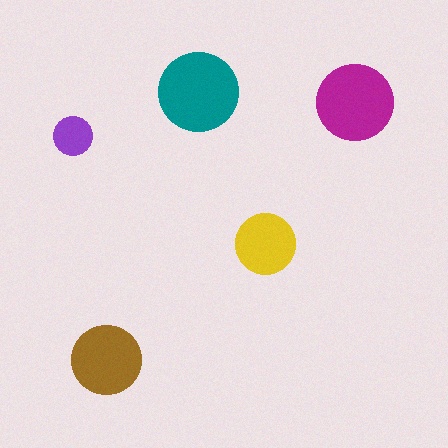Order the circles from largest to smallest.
the teal one, the magenta one, the brown one, the yellow one, the purple one.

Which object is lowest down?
The brown circle is bottommost.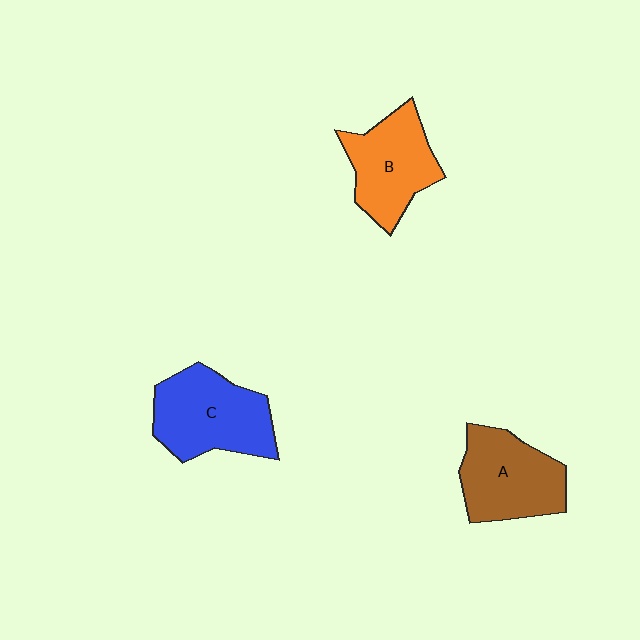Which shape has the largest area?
Shape C (blue).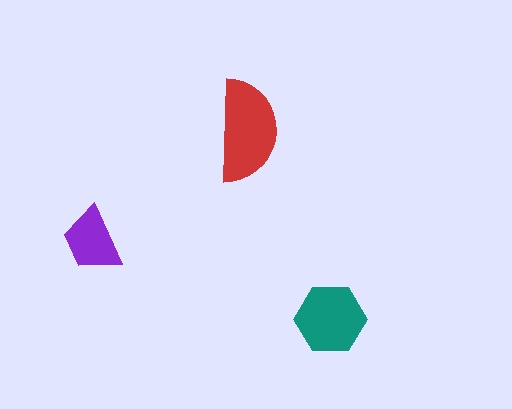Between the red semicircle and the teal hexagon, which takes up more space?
The red semicircle.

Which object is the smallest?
The purple trapezoid.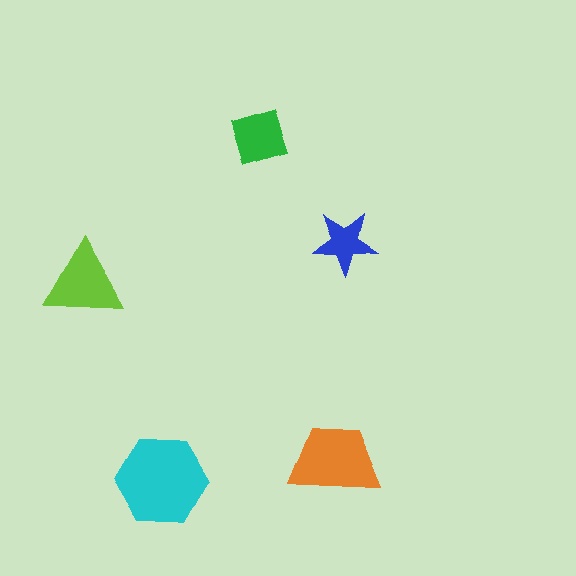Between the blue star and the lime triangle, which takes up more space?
The lime triangle.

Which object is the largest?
The cyan hexagon.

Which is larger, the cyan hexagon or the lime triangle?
The cyan hexagon.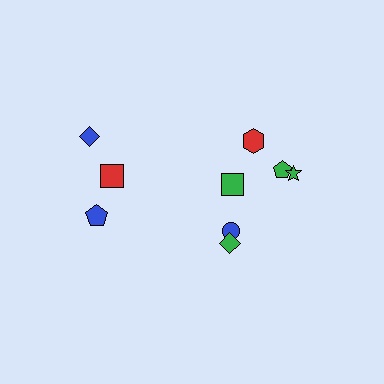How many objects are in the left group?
There are 3 objects.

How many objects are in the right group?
There are 6 objects.